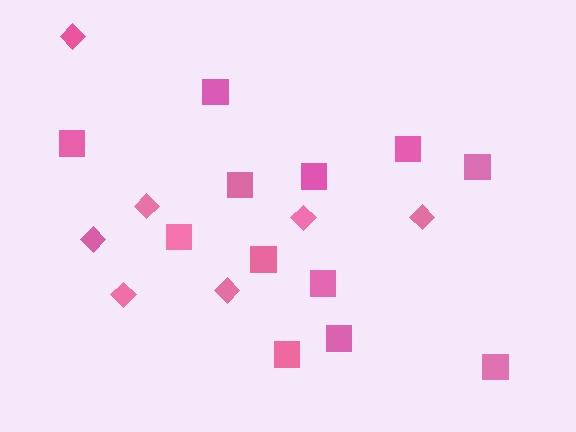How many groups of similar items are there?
There are 2 groups: one group of diamonds (7) and one group of squares (12).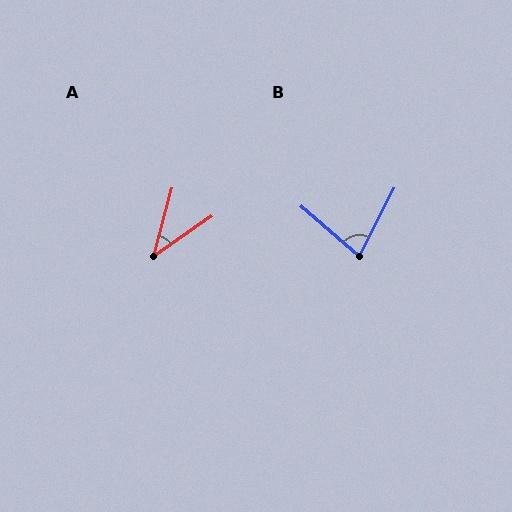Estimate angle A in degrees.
Approximately 41 degrees.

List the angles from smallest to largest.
A (41°), B (76°).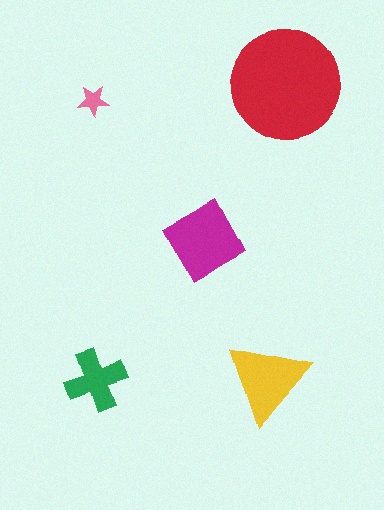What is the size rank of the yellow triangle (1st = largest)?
3rd.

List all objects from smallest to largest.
The pink star, the green cross, the yellow triangle, the magenta square, the red circle.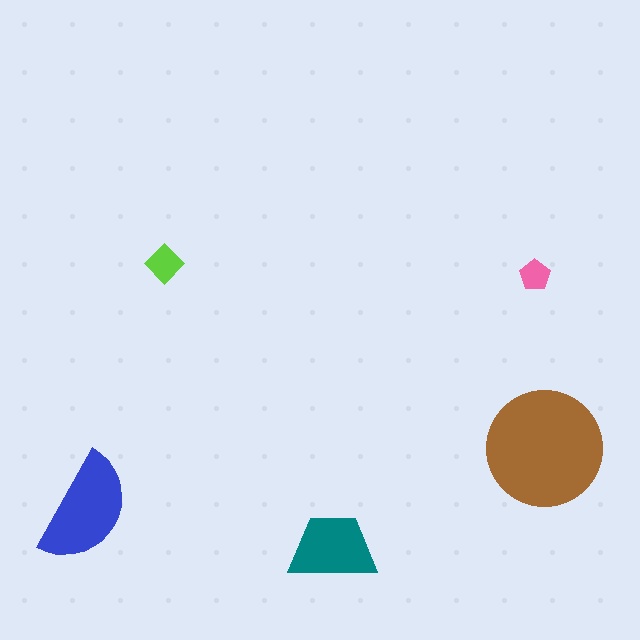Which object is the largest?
The brown circle.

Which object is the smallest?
The pink pentagon.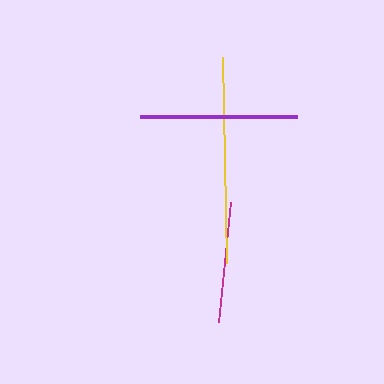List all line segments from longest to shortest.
From longest to shortest: yellow, purple, magenta.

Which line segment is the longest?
The yellow line is the longest at approximately 205 pixels.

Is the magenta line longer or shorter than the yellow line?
The yellow line is longer than the magenta line.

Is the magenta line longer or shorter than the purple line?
The purple line is longer than the magenta line.